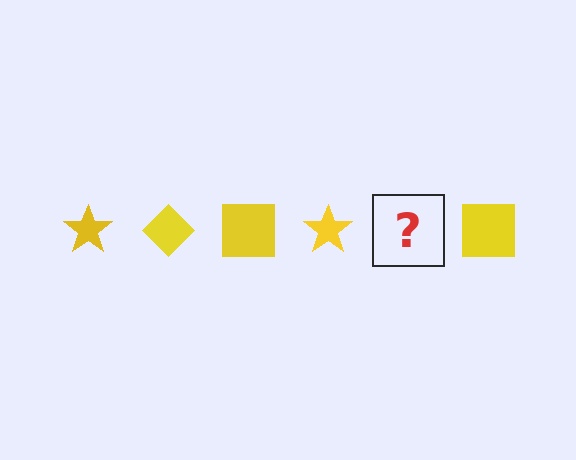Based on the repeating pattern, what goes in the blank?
The blank should be a yellow diamond.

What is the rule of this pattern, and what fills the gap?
The rule is that the pattern cycles through star, diamond, square shapes in yellow. The gap should be filled with a yellow diamond.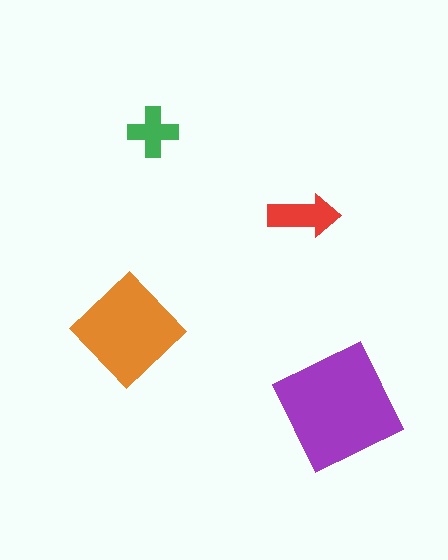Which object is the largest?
The purple square.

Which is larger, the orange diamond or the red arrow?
The orange diamond.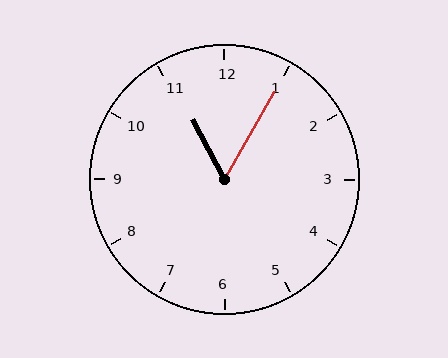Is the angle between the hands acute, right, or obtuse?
It is acute.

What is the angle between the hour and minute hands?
Approximately 58 degrees.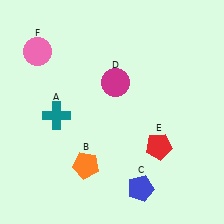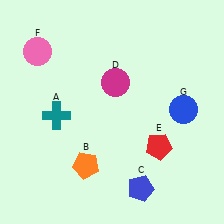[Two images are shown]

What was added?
A blue circle (G) was added in Image 2.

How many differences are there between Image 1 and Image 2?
There is 1 difference between the two images.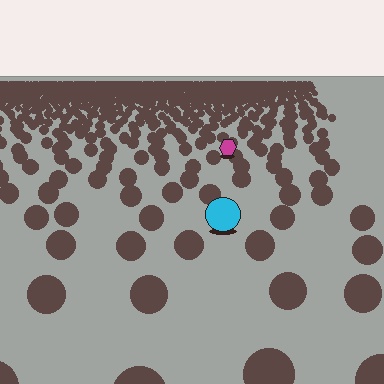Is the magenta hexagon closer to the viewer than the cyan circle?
No. The cyan circle is closer — you can tell from the texture gradient: the ground texture is coarser near it.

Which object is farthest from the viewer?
The magenta hexagon is farthest from the viewer. It appears smaller and the ground texture around it is denser.